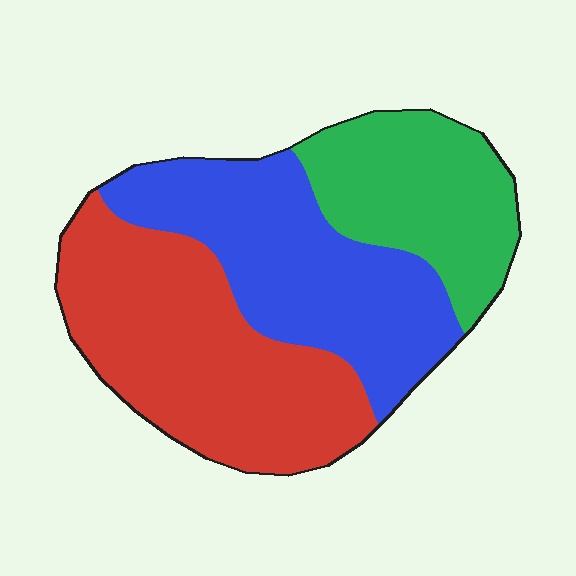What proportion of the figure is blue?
Blue covers about 35% of the figure.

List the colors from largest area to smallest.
From largest to smallest: red, blue, green.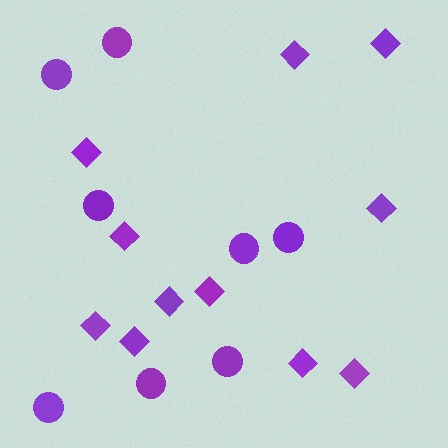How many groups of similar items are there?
There are 2 groups: one group of diamonds (11) and one group of circles (8).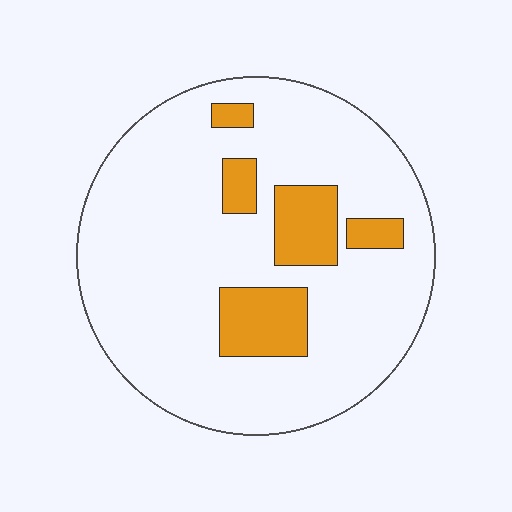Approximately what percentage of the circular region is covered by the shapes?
Approximately 15%.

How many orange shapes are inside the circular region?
5.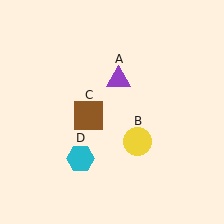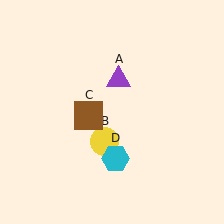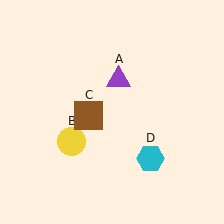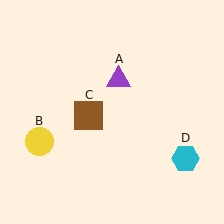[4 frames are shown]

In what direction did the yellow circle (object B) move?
The yellow circle (object B) moved left.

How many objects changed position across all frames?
2 objects changed position: yellow circle (object B), cyan hexagon (object D).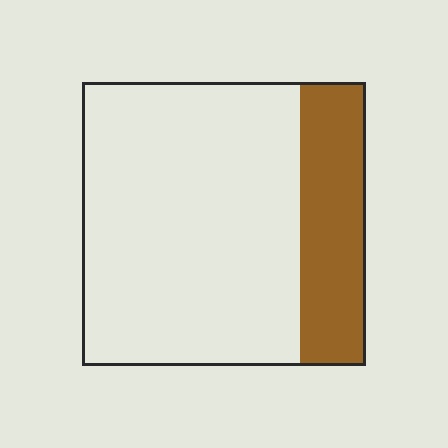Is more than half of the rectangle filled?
No.